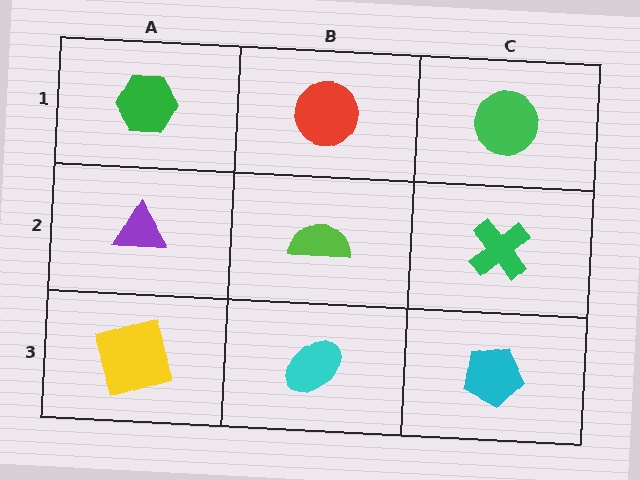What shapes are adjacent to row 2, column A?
A green hexagon (row 1, column A), a yellow square (row 3, column A), a lime semicircle (row 2, column B).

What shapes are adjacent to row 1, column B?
A lime semicircle (row 2, column B), a green hexagon (row 1, column A), a green circle (row 1, column C).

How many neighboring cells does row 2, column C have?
3.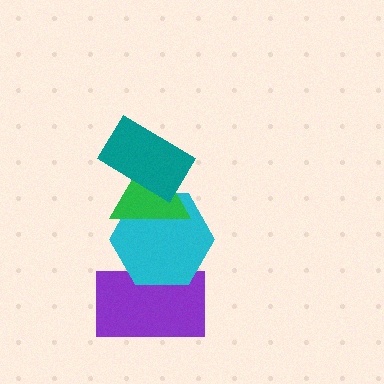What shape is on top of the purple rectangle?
The cyan hexagon is on top of the purple rectangle.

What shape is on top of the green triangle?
The teal rectangle is on top of the green triangle.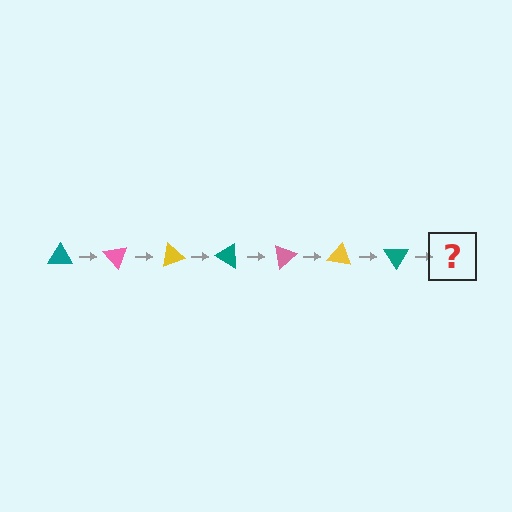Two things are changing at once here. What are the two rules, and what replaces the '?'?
The two rules are that it rotates 50 degrees each step and the color cycles through teal, pink, and yellow. The '?' should be a pink triangle, rotated 350 degrees from the start.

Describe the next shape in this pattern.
It should be a pink triangle, rotated 350 degrees from the start.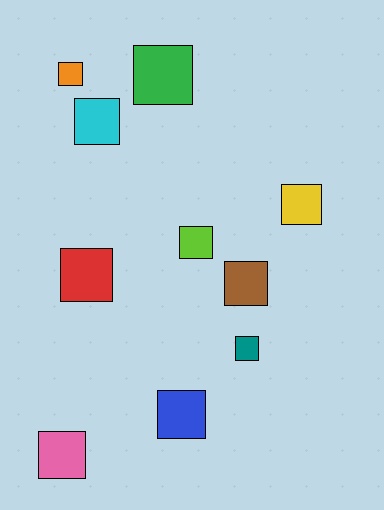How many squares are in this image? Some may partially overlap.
There are 10 squares.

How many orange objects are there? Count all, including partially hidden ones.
There is 1 orange object.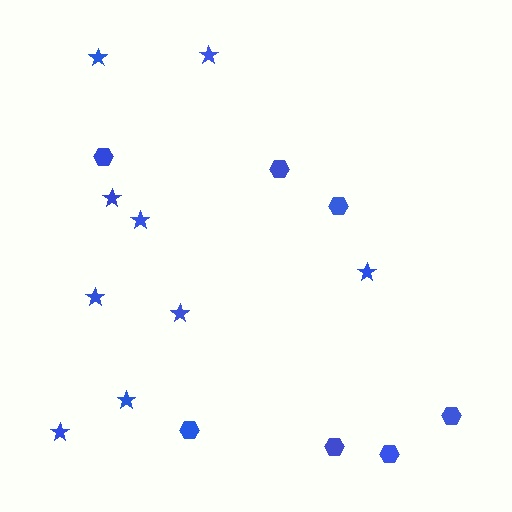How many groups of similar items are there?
There are 2 groups: one group of hexagons (7) and one group of stars (9).